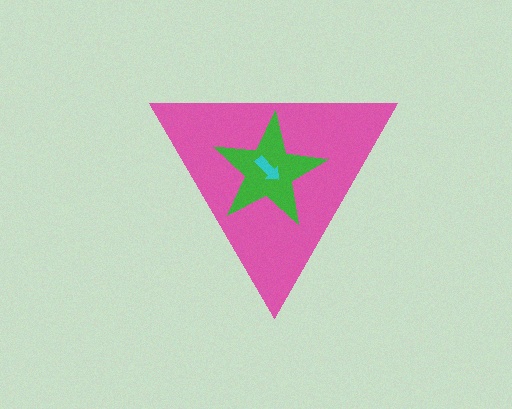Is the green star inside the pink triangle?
Yes.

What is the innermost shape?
The cyan arrow.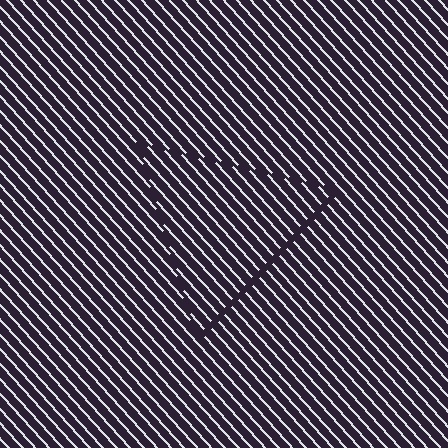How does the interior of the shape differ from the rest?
The interior of the shape contains the same grating, shifted by half a period — the contour is defined by the phase discontinuity where line-ends from the inner and outer gratings abut.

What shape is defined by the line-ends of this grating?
An illusory triangle. The interior of the shape contains the same grating, shifted by half a period — the contour is defined by the phase discontinuity where line-ends from the inner and outer gratings abut.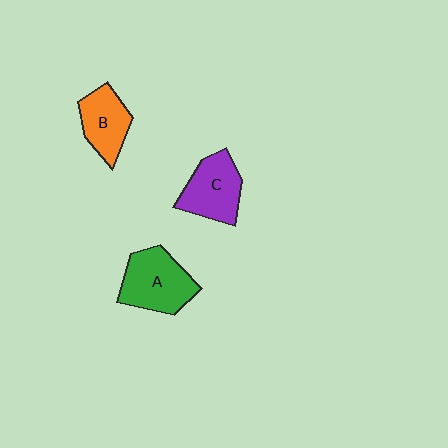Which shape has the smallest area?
Shape B (orange).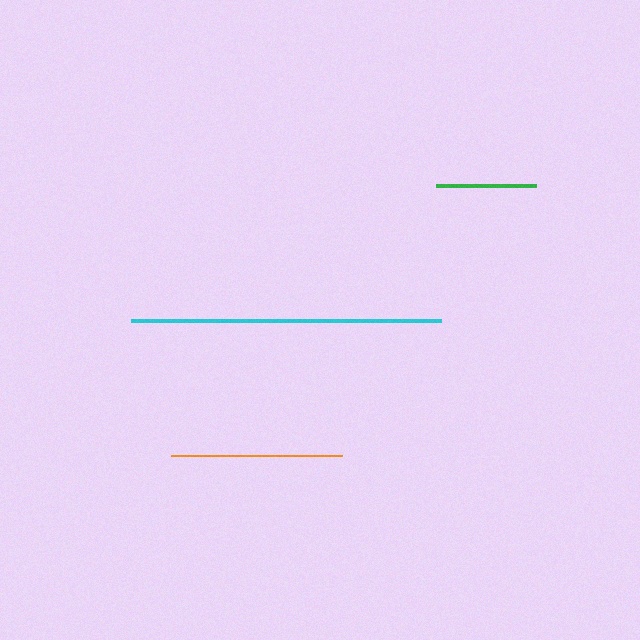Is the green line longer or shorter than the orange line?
The orange line is longer than the green line.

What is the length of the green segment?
The green segment is approximately 101 pixels long.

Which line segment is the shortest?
The green line is the shortest at approximately 101 pixels.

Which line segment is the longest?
The cyan line is the longest at approximately 311 pixels.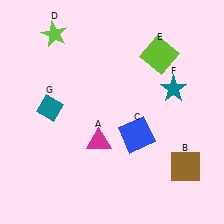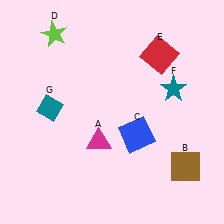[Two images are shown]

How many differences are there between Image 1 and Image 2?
There is 1 difference between the two images.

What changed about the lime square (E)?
In Image 1, E is lime. In Image 2, it changed to red.